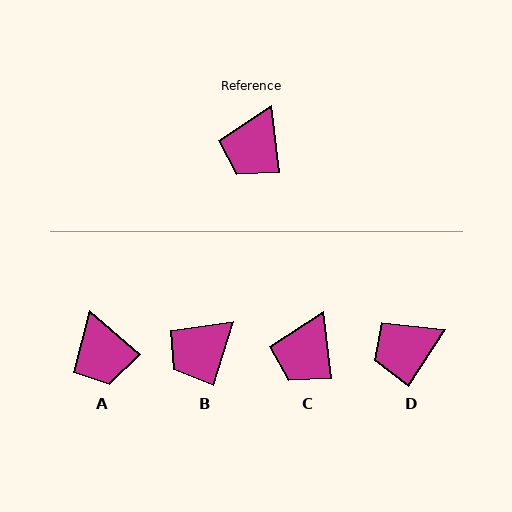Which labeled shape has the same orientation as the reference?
C.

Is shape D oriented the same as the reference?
No, it is off by about 40 degrees.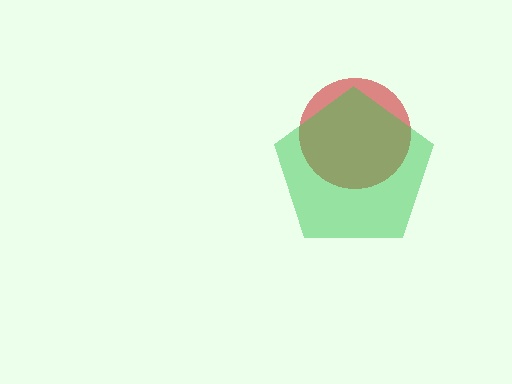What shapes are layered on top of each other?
The layered shapes are: a red circle, a green pentagon.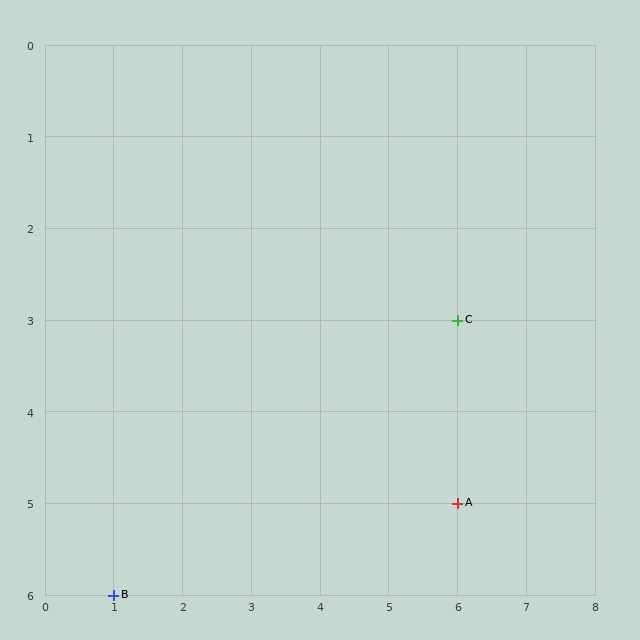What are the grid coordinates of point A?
Point A is at grid coordinates (6, 5).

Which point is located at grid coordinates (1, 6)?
Point B is at (1, 6).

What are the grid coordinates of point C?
Point C is at grid coordinates (6, 3).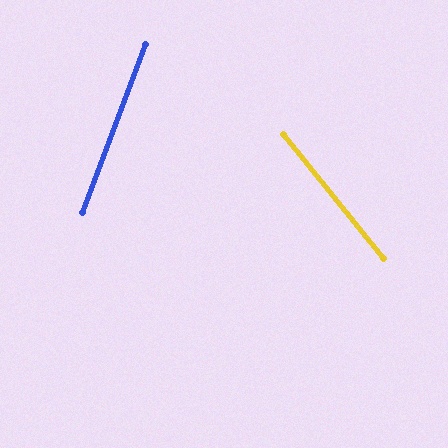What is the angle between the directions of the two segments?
Approximately 60 degrees.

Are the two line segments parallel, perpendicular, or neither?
Neither parallel nor perpendicular — they differ by about 60°.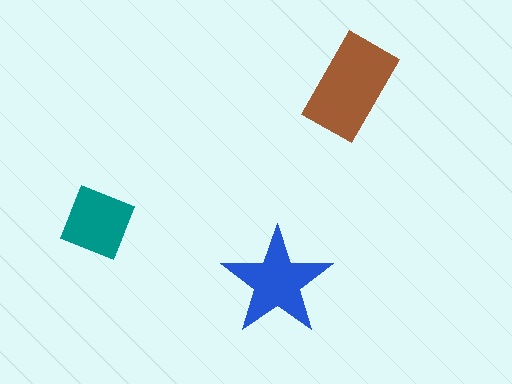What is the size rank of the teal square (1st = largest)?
3rd.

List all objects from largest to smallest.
The brown rectangle, the blue star, the teal square.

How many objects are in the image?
There are 3 objects in the image.